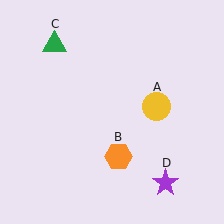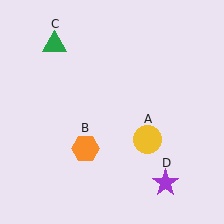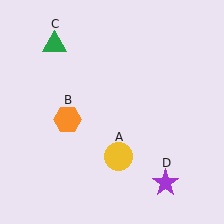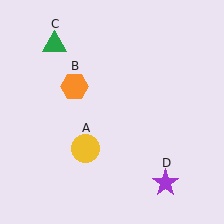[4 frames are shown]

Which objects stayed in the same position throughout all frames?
Green triangle (object C) and purple star (object D) remained stationary.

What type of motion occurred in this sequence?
The yellow circle (object A), orange hexagon (object B) rotated clockwise around the center of the scene.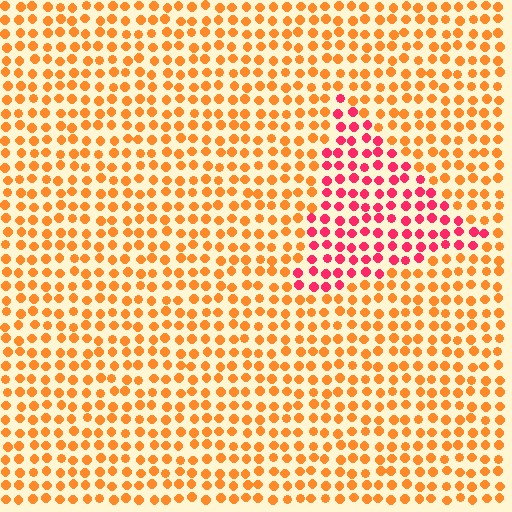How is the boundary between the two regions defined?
The boundary is defined purely by a slight shift in hue (about 45 degrees). Spacing, size, and orientation are identical on both sides.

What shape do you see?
I see a triangle.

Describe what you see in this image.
The image is filled with small orange elements in a uniform arrangement. A triangle-shaped region is visible where the elements are tinted to a slightly different hue, forming a subtle color boundary.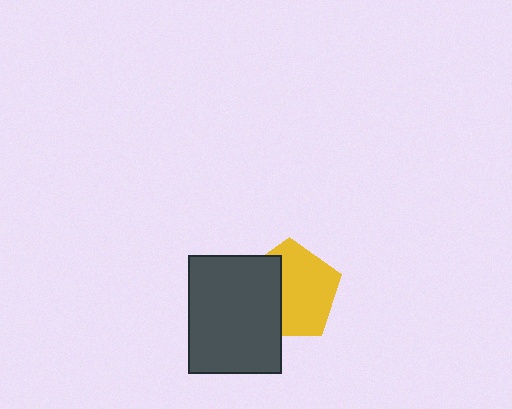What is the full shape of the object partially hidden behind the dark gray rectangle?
The partially hidden object is a yellow pentagon.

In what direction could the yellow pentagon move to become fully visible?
The yellow pentagon could move right. That would shift it out from behind the dark gray rectangle entirely.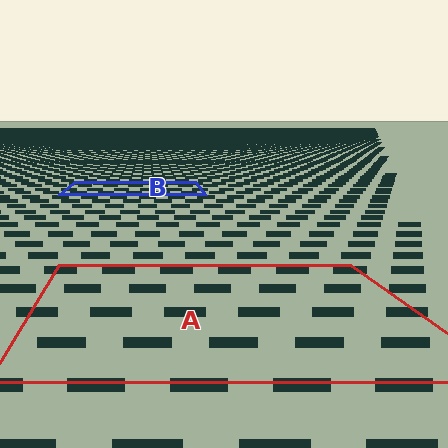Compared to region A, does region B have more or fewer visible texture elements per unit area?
Region B has more texture elements per unit area — they are packed more densely because it is farther away.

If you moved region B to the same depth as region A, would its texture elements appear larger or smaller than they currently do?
They would appear larger. At a closer depth, the same texture elements are projected at a bigger on-screen size.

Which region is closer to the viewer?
Region A is closer. The texture elements there are larger and more spread out.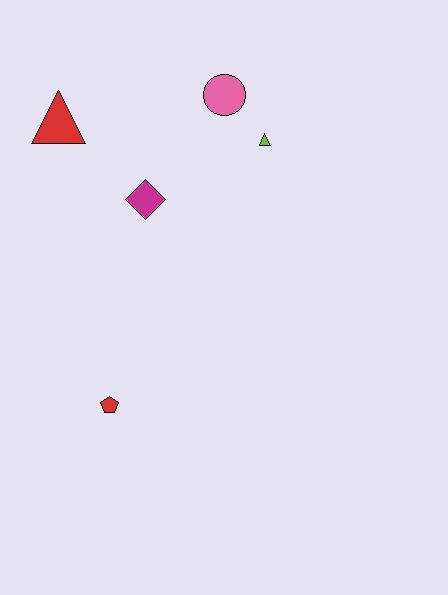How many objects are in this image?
There are 5 objects.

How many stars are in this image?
There are no stars.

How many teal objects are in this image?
There are no teal objects.